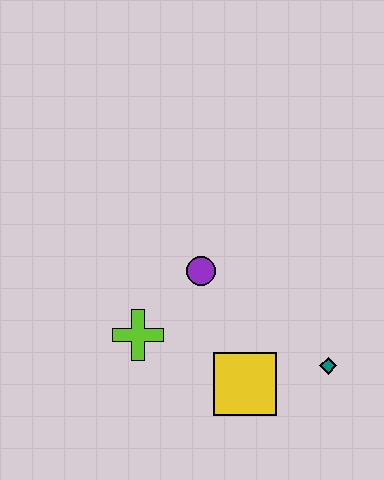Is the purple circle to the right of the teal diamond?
No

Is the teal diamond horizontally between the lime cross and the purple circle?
No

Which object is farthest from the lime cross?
The teal diamond is farthest from the lime cross.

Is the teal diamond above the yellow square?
Yes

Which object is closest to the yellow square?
The teal diamond is closest to the yellow square.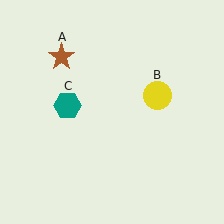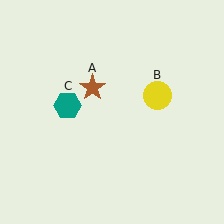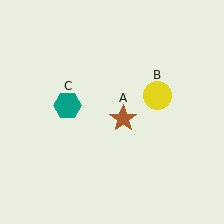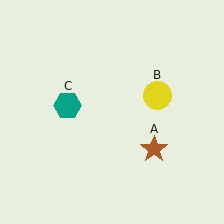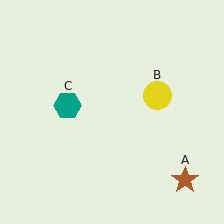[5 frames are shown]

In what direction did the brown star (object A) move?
The brown star (object A) moved down and to the right.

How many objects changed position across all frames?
1 object changed position: brown star (object A).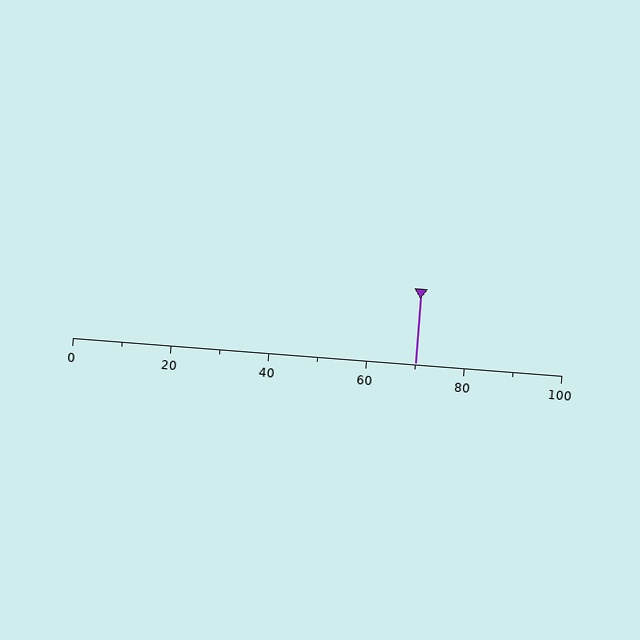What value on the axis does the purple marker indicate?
The marker indicates approximately 70.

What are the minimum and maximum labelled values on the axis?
The axis runs from 0 to 100.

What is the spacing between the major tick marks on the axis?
The major ticks are spaced 20 apart.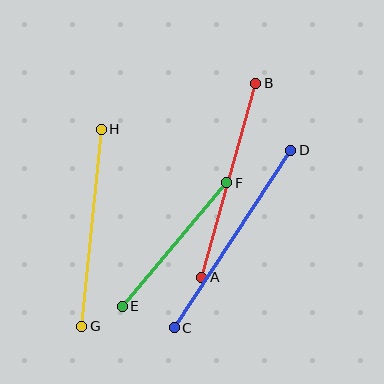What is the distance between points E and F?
The distance is approximately 162 pixels.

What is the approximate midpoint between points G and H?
The midpoint is at approximately (91, 228) pixels.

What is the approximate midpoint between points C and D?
The midpoint is at approximately (233, 239) pixels.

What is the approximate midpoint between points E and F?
The midpoint is at approximately (174, 245) pixels.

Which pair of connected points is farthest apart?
Points C and D are farthest apart.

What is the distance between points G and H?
The distance is approximately 198 pixels.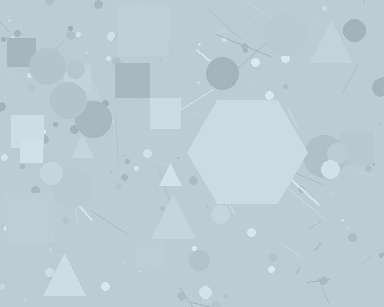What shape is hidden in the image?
A hexagon is hidden in the image.